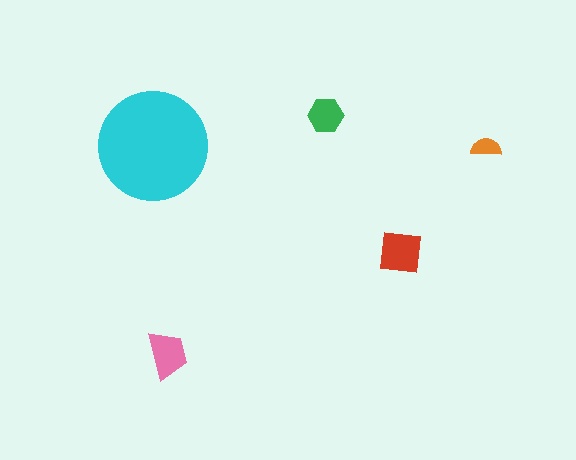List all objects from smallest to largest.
The orange semicircle, the green hexagon, the pink trapezoid, the red square, the cyan circle.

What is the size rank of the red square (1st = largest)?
2nd.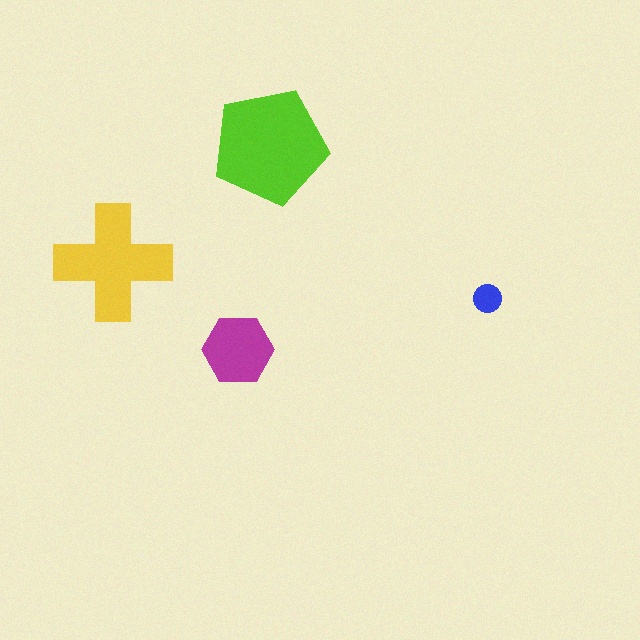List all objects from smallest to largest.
The blue circle, the magenta hexagon, the yellow cross, the lime pentagon.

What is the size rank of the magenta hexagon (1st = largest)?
3rd.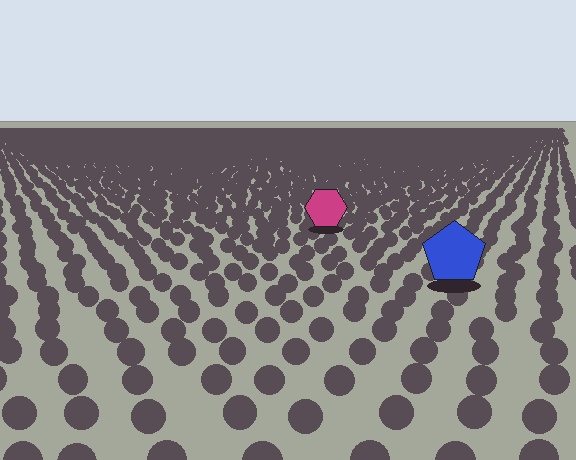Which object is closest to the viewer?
The blue pentagon is closest. The texture marks near it are larger and more spread out.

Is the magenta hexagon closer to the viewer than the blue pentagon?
No. The blue pentagon is closer — you can tell from the texture gradient: the ground texture is coarser near it.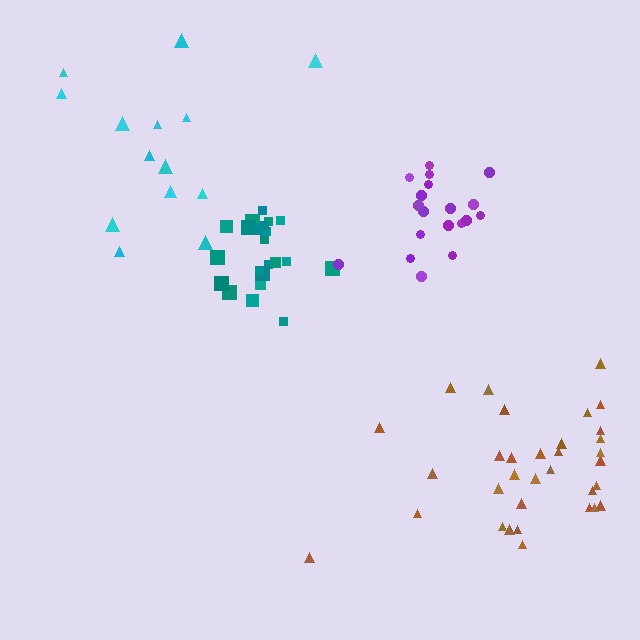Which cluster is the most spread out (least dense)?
Cyan.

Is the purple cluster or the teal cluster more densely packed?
Teal.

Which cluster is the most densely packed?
Teal.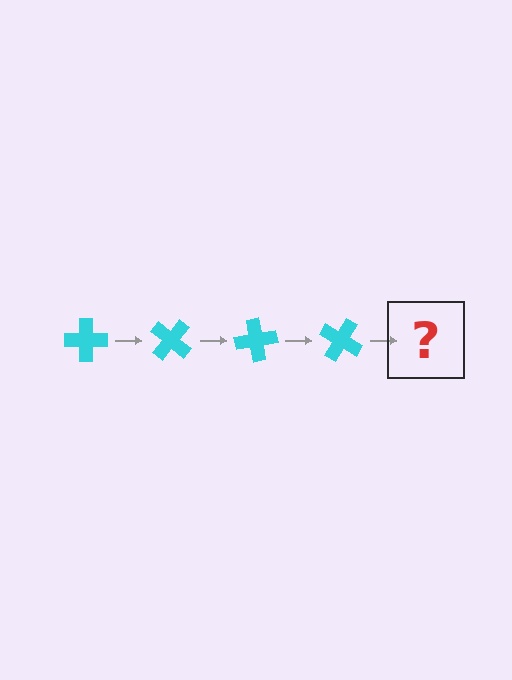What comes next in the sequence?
The next element should be a cyan cross rotated 160 degrees.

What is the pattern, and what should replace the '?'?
The pattern is that the cross rotates 40 degrees each step. The '?' should be a cyan cross rotated 160 degrees.